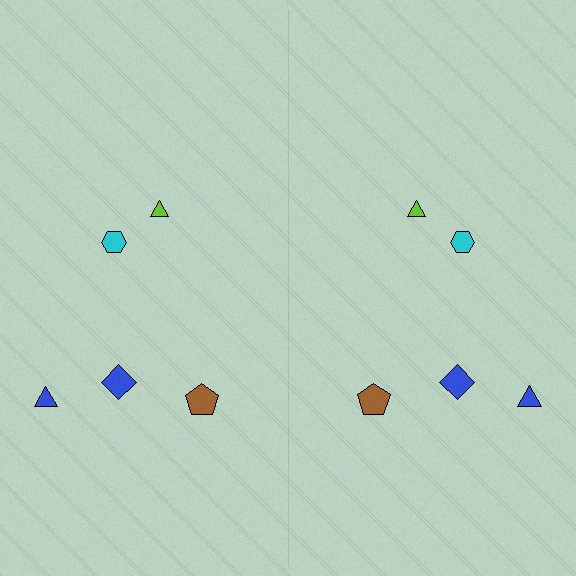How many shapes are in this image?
There are 10 shapes in this image.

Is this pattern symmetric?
Yes, this pattern has bilateral (reflection) symmetry.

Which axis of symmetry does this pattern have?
The pattern has a vertical axis of symmetry running through the center of the image.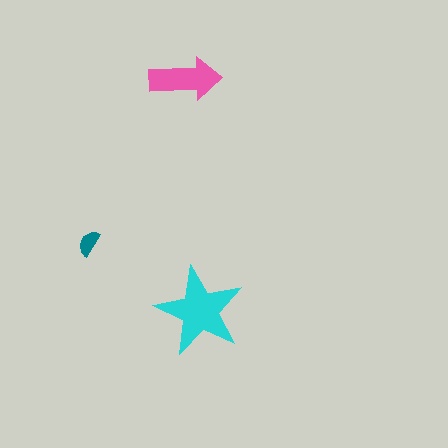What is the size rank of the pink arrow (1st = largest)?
2nd.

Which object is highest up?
The pink arrow is topmost.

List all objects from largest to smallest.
The cyan star, the pink arrow, the teal semicircle.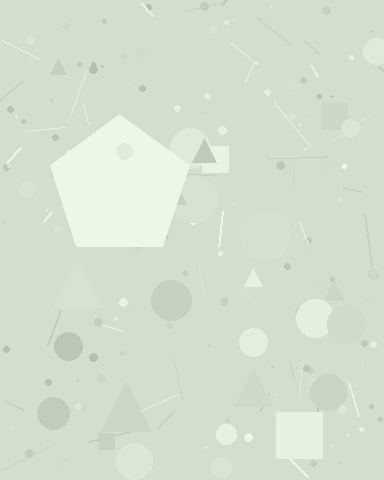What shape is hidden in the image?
A pentagon is hidden in the image.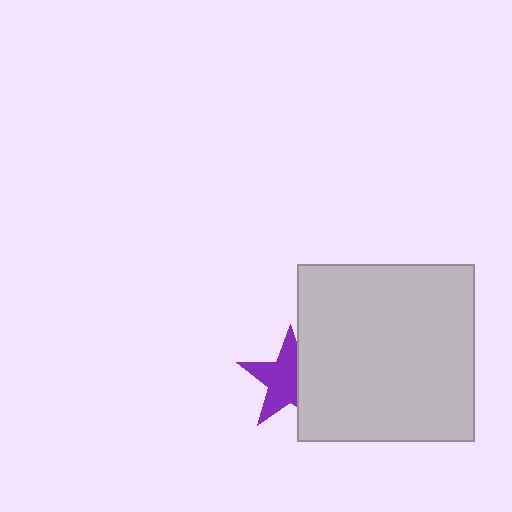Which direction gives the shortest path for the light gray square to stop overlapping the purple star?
Moving right gives the shortest separation.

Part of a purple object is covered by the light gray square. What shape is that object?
It is a star.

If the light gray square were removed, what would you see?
You would see the complete purple star.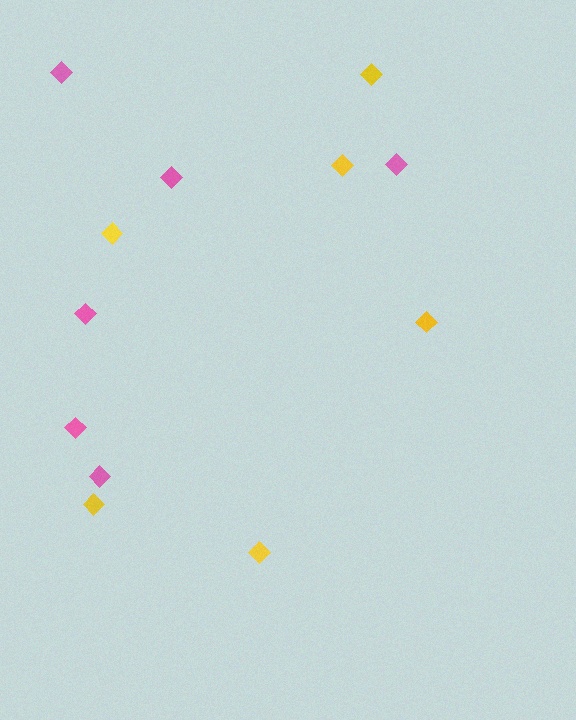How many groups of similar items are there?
There are 2 groups: one group of yellow diamonds (6) and one group of pink diamonds (6).